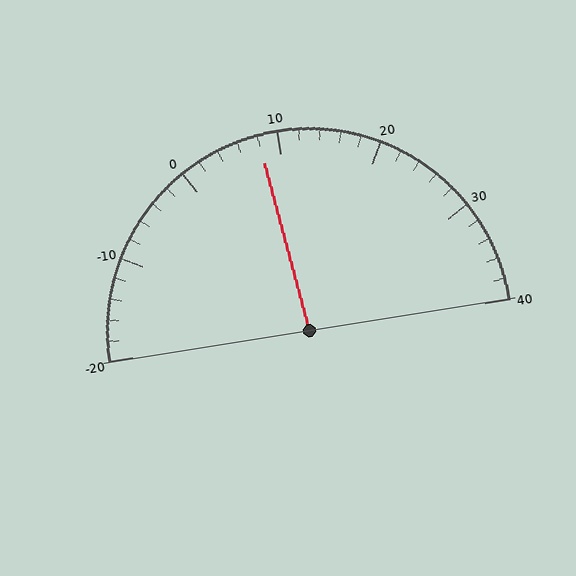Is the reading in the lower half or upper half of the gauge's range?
The reading is in the lower half of the range (-20 to 40).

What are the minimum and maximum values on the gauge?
The gauge ranges from -20 to 40.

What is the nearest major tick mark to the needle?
The nearest major tick mark is 10.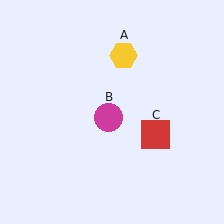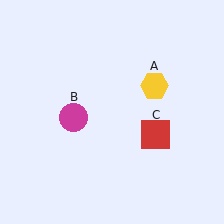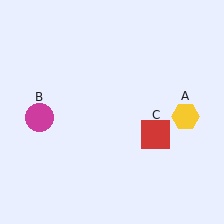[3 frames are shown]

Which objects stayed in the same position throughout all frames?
Red square (object C) remained stationary.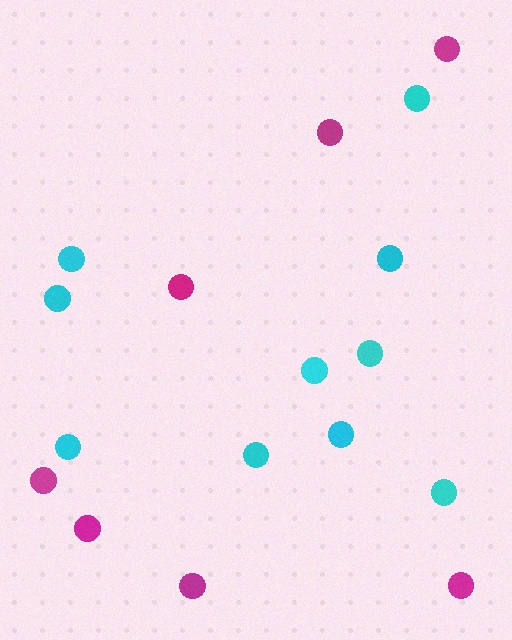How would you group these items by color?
There are 2 groups: one group of cyan circles (10) and one group of magenta circles (7).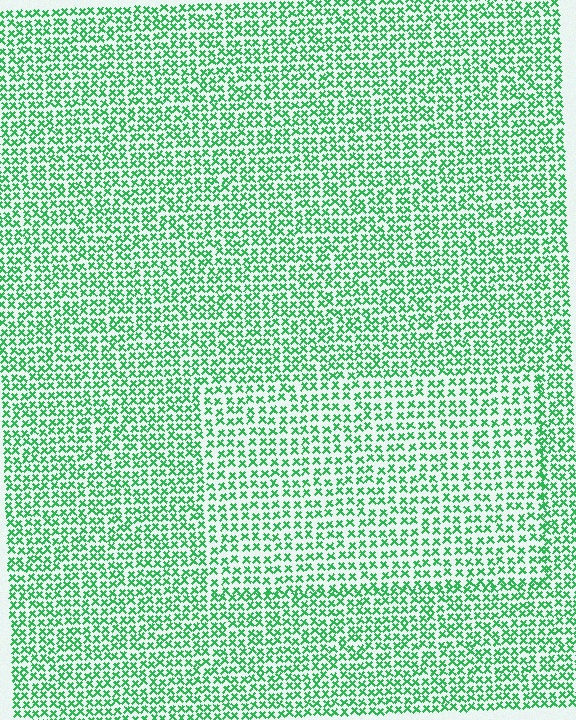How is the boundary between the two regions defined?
The boundary is defined by a change in element density (approximately 1.4x ratio). All elements are the same color, size, and shape.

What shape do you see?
I see a rectangle.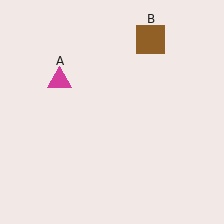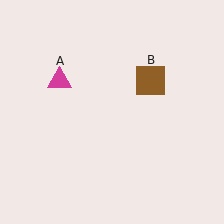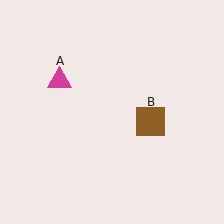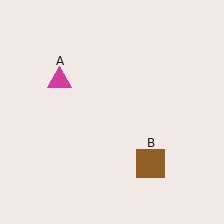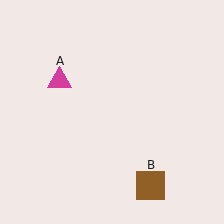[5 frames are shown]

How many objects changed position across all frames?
1 object changed position: brown square (object B).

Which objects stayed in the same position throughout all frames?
Magenta triangle (object A) remained stationary.